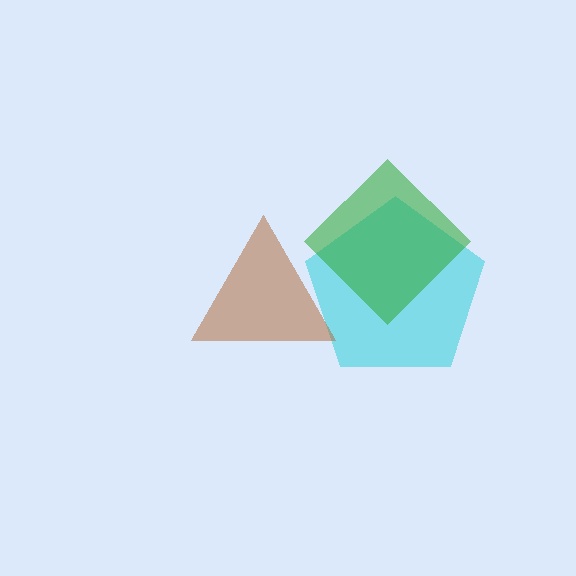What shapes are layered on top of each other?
The layered shapes are: a cyan pentagon, a brown triangle, a green diamond.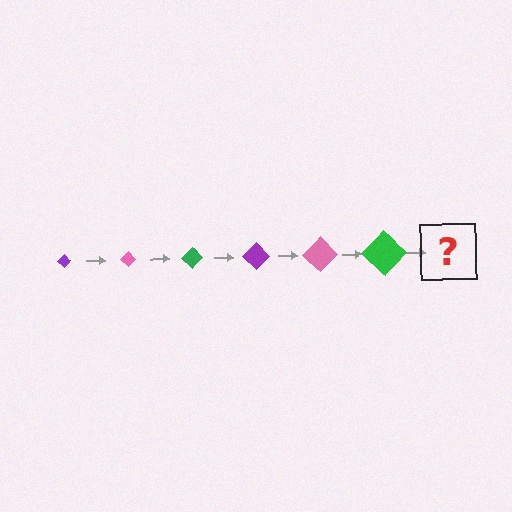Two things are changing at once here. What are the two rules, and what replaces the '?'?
The two rules are that the diamond grows larger each step and the color cycles through purple, pink, and green. The '?' should be a purple diamond, larger than the previous one.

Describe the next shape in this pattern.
It should be a purple diamond, larger than the previous one.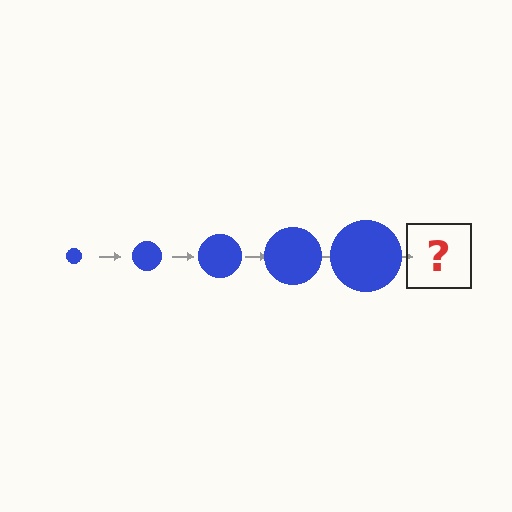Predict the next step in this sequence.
The next step is a blue circle, larger than the previous one.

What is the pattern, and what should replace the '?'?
The pattern is that the circle gets progressively larger each step. The '?' should be a blue circle, larger than the previous one.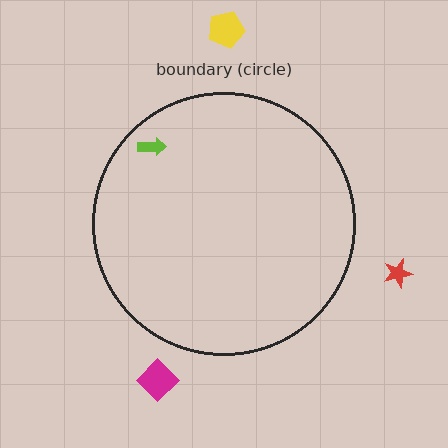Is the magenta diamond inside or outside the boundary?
Outside.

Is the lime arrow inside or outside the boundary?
Inside.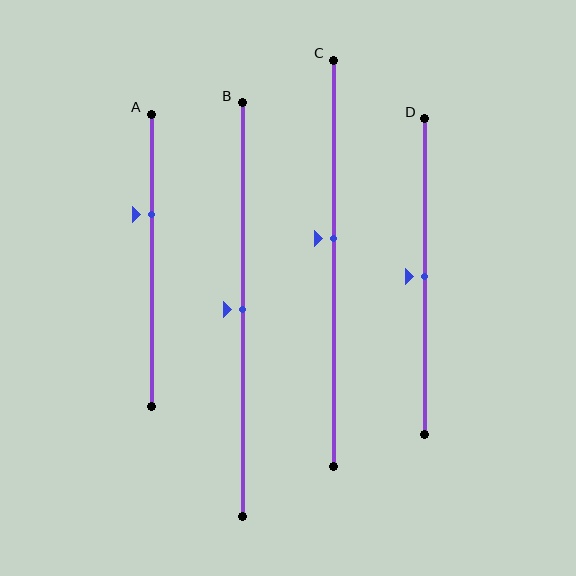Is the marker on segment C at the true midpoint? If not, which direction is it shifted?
No, the marker on segment C is shifted upward by about 6% of the segment length.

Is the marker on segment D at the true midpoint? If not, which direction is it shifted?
Yes, the marker on segment D is at the true midpoint.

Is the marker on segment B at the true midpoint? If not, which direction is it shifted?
Yes, the marker on segment B is at the true midpoint.